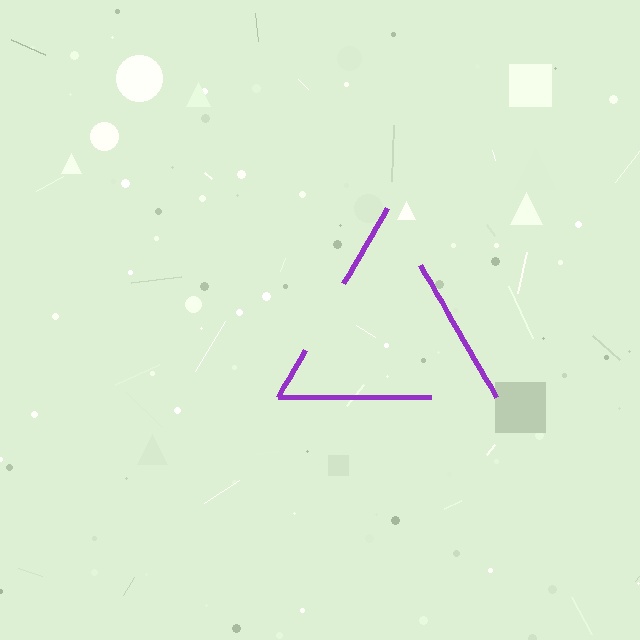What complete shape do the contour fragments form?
The contour fragments form a triangle.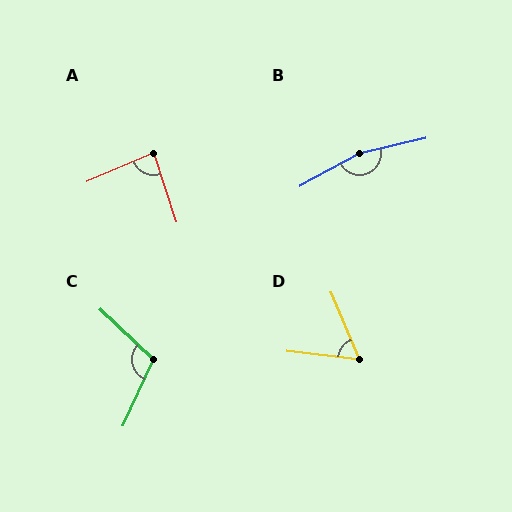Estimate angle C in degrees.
Approximately 109 degrees.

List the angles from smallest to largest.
D (61°), A (86°), C (109°), B (164°).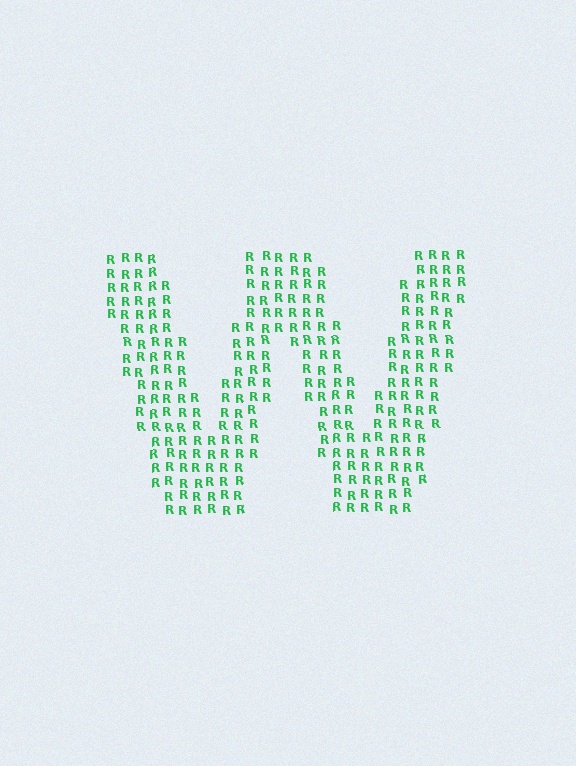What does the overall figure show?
The overall figure shows the letter W.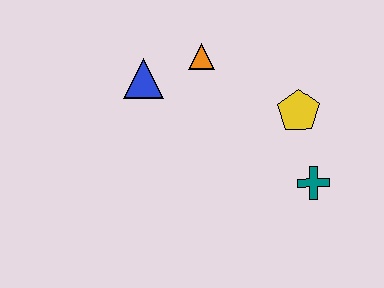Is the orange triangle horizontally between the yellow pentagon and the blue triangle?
Yes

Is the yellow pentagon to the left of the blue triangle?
No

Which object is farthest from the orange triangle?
The teal cross is farthest from the orange triangle.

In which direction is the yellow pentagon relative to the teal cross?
The yellow pentagon is above the teal cross.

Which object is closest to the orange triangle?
The blue triangle is closest to the orange triangle.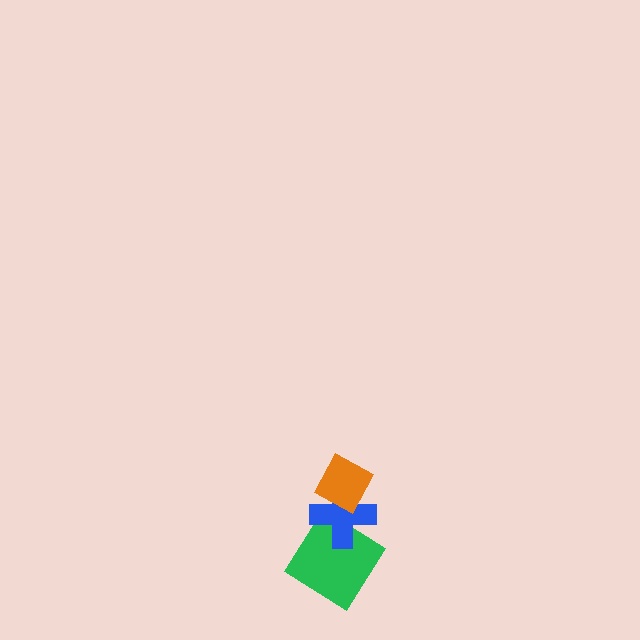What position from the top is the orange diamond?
The orange diamond is 1st from the top.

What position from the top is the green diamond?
The green diamond is 3rd from the top.